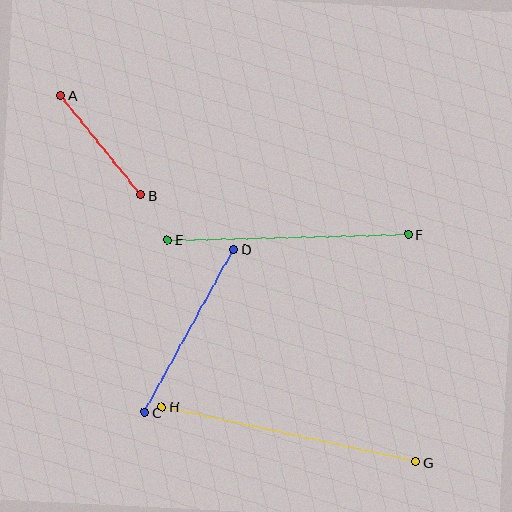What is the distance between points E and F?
The distance is approximately 242 pixels.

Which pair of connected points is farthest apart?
Points G and H are farthest apart.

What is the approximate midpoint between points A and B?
The midpoint is at approximately (101, 145) pixels.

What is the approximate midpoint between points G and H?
The midpoint is at approximately (289, 434) pixels.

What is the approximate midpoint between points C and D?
The midpoint is at approximately (189, 331) pixels.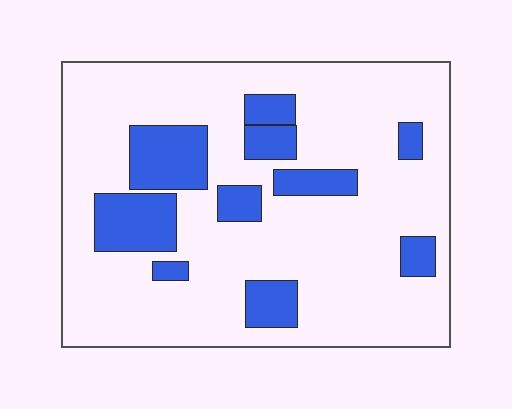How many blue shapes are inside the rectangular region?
10.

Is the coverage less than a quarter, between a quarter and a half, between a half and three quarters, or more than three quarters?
Less than a quarter.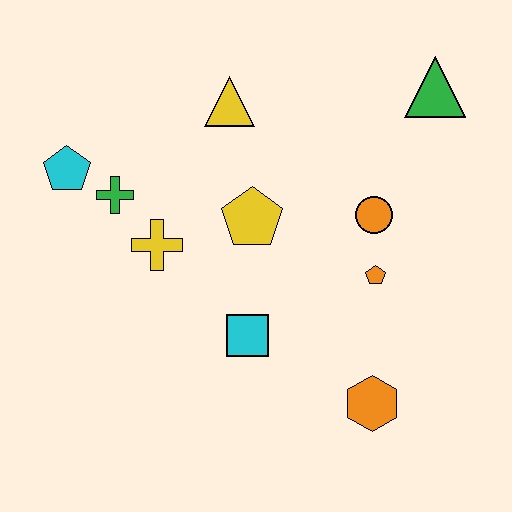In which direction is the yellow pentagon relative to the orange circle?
The yellow pentagon is to the left of the orange circle.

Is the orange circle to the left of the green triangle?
Yes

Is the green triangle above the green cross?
Yes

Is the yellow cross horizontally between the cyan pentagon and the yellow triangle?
Yes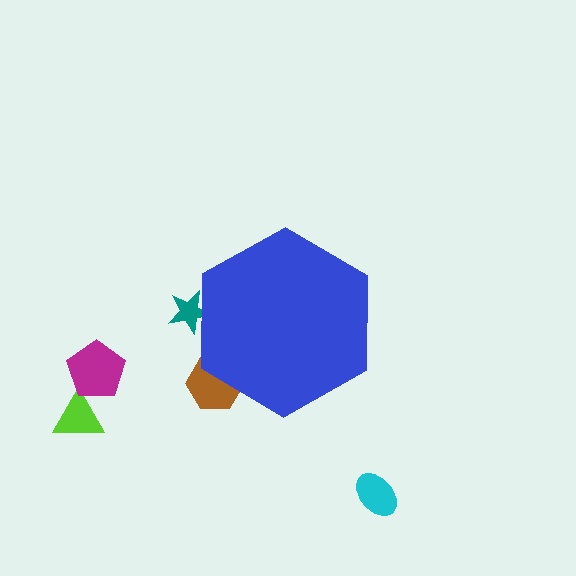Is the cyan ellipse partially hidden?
No, the cyan ellipse is fully visible.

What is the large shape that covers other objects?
A blue hexagon.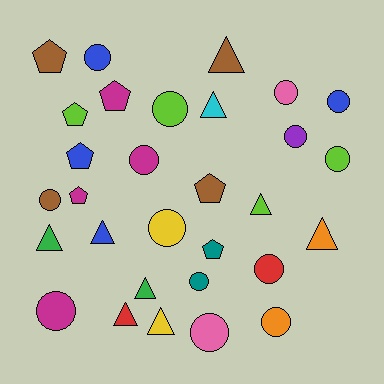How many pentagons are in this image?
There are 7 pentagons.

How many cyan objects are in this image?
There is 1 cyan object.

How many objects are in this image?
There are 30 objects.